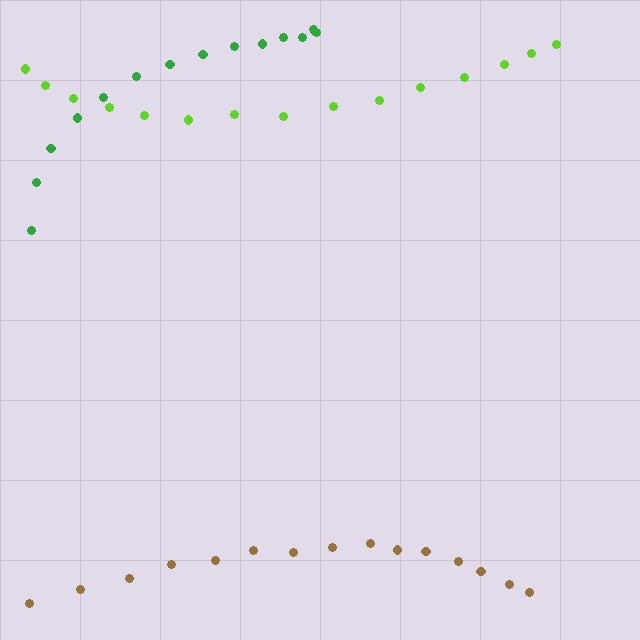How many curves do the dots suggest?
There are 3 distinct paths.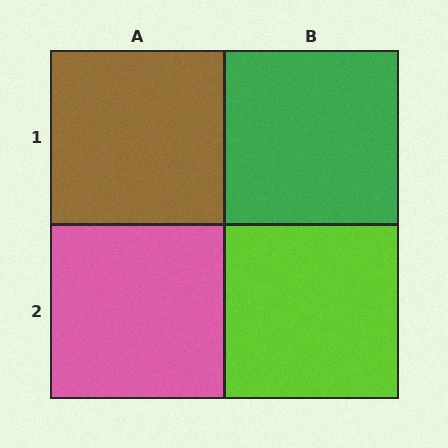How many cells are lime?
1 cell is lime.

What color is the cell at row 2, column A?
Pink.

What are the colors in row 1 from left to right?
Brown, green.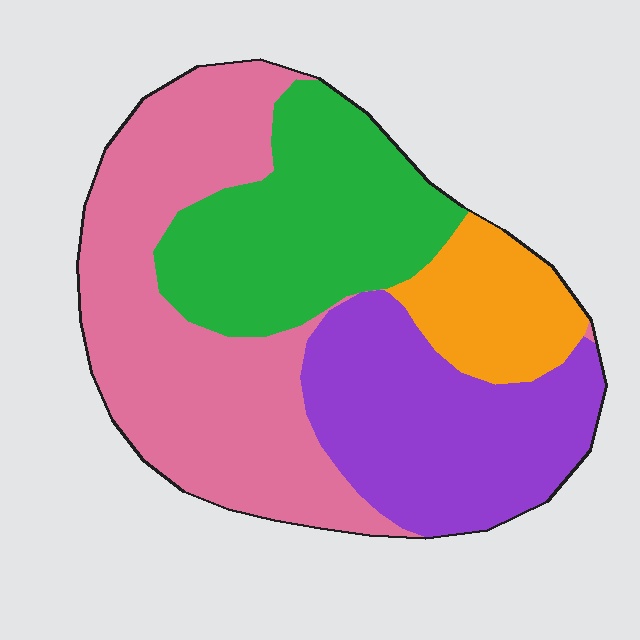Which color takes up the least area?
Orange, at roughly 10%.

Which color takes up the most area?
Pink, at roughly 40%.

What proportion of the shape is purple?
Purple covers 26% of the shape.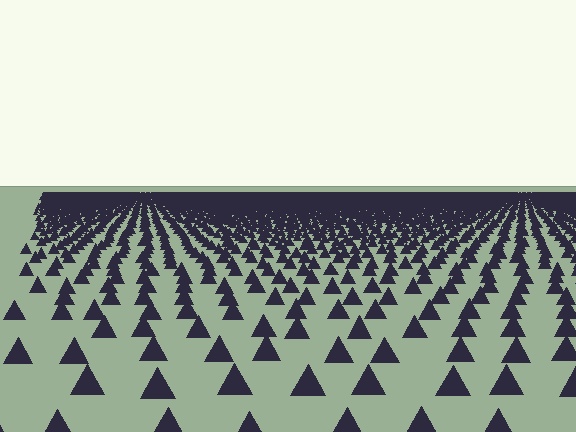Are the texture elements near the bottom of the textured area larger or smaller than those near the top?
Larger. Near the bottom, elements are closer to the viewer and appear at a bigger on-screen size.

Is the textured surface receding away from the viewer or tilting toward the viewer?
The surface is receding away from the viewer. Texture elements get smaller and denser toward the top.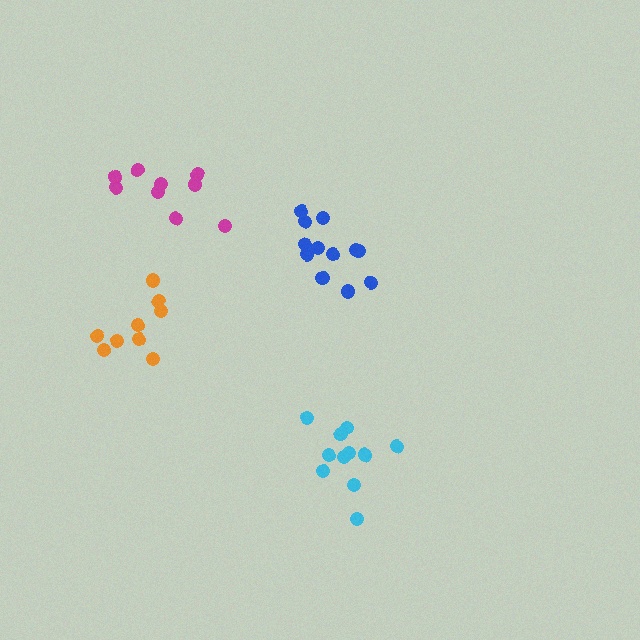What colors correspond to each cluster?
The clusters are colored: blue, cyan, magenta, orange.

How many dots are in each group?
Group 1: 12 dots, Group 2: 11 dots, Group 3: 9 dots, Group 4: 9 dots (41 total).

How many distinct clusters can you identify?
There are 4 distinct clusters.